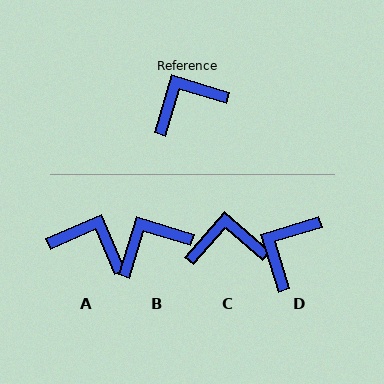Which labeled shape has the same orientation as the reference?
B.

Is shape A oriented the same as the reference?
No, it is off by about 50 degrees.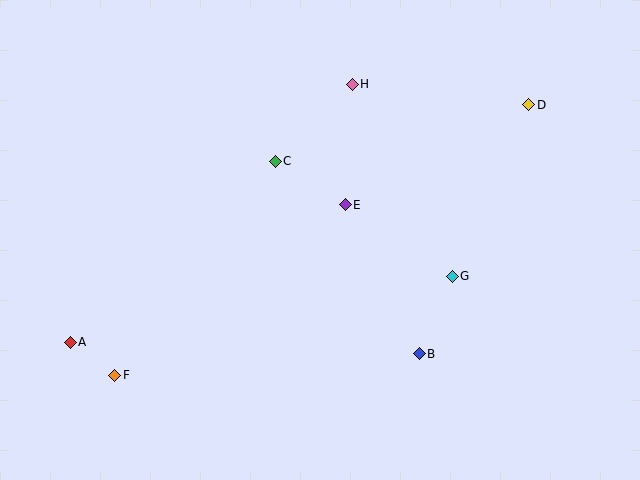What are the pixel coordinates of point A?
Point A is at (70, 342).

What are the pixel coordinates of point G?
Point G is at (452, 276).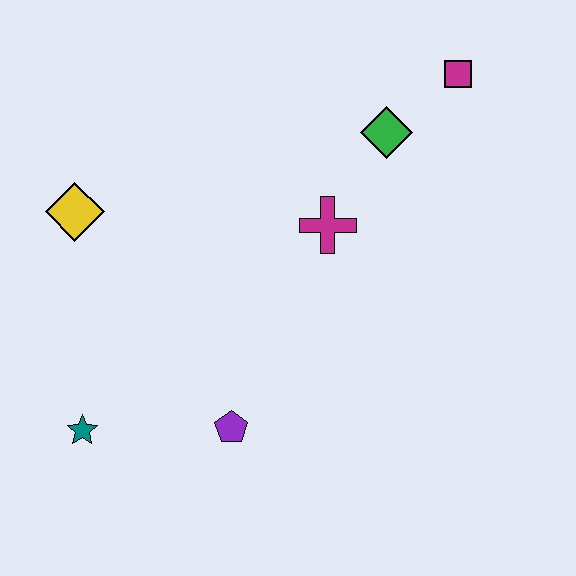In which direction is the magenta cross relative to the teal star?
The magenta cross is to the right of the teal star.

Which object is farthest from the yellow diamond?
The magenta square is farthest from the yellow diamond.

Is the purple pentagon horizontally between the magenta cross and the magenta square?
No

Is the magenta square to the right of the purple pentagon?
Yes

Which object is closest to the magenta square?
The green diamond is closest to the magenta square.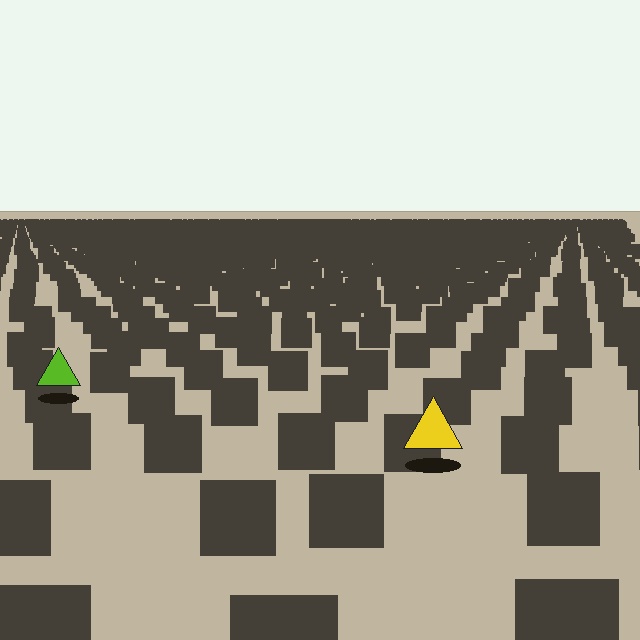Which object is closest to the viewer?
The yellow triangle is closest. The texture marks near it are larger and more spread out.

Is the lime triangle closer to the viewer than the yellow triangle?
No. The yellow triangle is closer — you can tell from the texture gradient: the ground texture is coarser near it.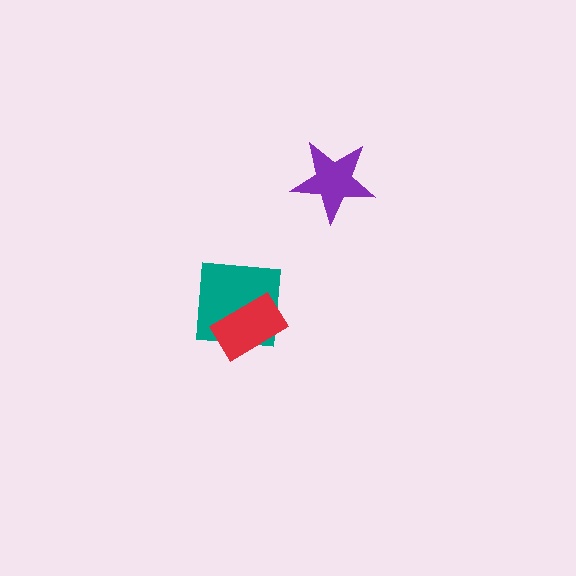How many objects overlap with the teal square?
1 object overlaps with the teal square.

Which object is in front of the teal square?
The red rectangle is in front of the teal square.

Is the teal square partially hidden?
Yes, it is partially covered by another shape.